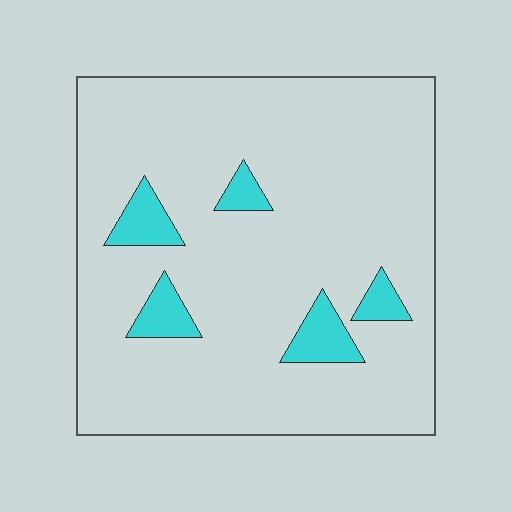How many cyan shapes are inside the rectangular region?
5.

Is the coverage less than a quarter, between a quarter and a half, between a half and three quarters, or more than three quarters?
Less than a quarter.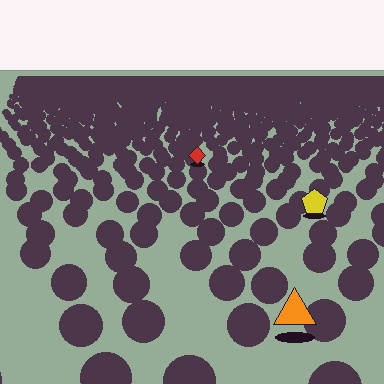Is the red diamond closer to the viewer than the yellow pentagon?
No. The yellow pentagon is closer — you can tell from the texture gradient: the ground texture is coarser near it.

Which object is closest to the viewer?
The orange triangle is closest. The texture marks near it are larger and more spread out.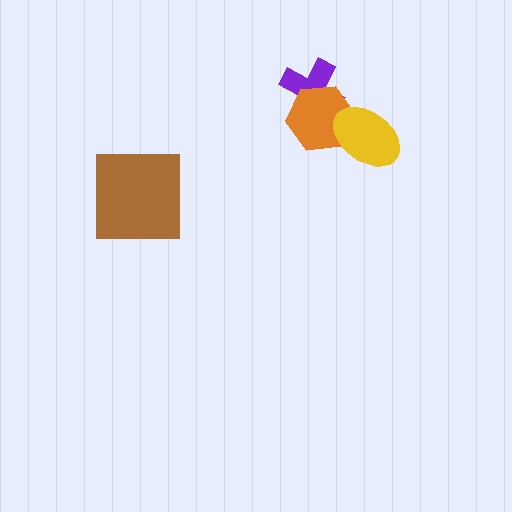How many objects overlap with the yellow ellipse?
1 object overlaps with the yellow ellipse.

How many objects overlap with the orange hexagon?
2 objects overlap with the orange hexagon.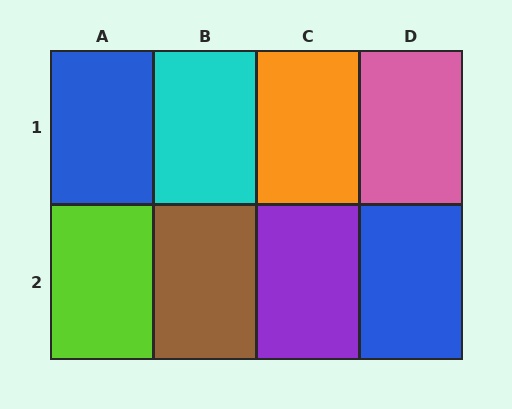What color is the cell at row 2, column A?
Lime.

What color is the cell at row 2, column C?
Purple.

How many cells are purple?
1 cell is purple.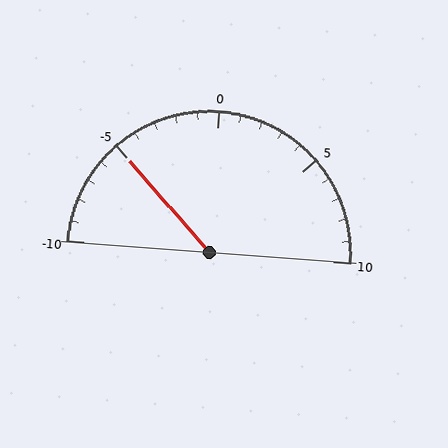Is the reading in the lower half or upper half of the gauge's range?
The reading is in the lower half of the range (-10 to 10).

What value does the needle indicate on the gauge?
The needle indicates approximately -5.